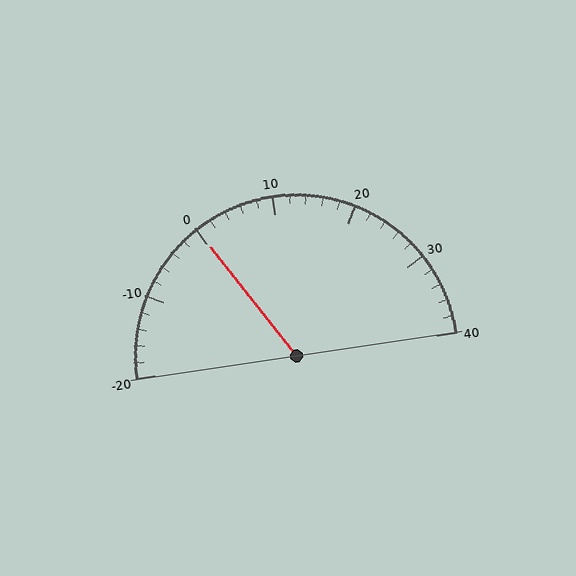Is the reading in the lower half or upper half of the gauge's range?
The reading is in the lower half of the range (-20 to 40).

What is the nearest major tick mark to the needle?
The nearest major tick mark is 0.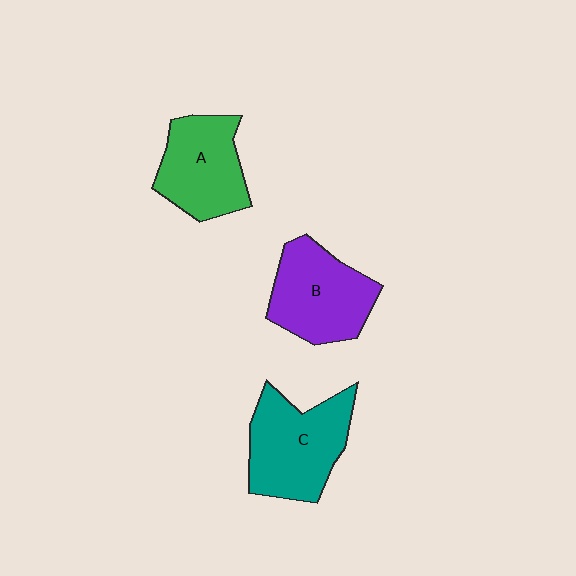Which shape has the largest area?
Shape C (teal).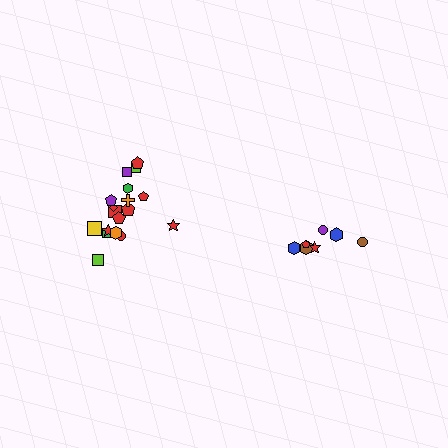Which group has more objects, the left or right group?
The left group.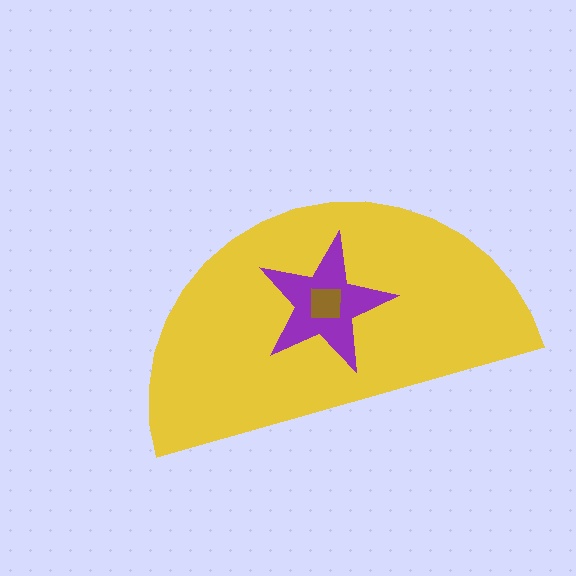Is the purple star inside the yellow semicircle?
Yes.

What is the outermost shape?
The yellow semicircle.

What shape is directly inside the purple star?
The brown square.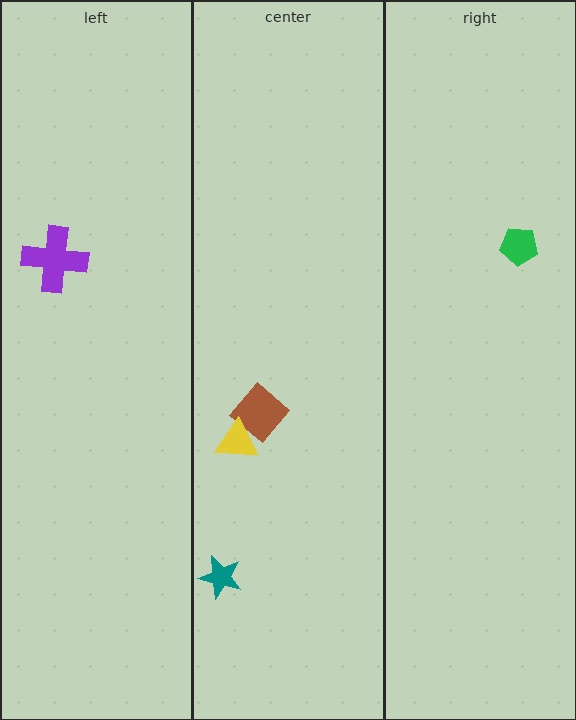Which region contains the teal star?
The center region.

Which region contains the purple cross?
The left region.